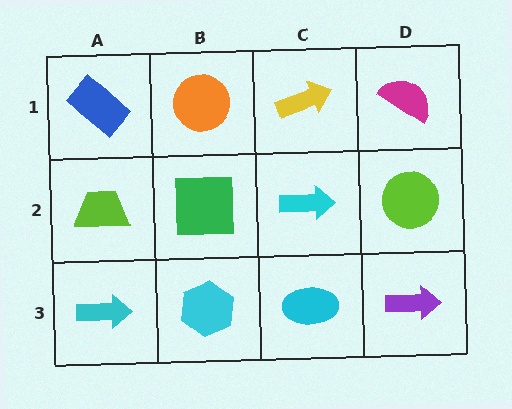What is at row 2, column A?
A lime trapezoid.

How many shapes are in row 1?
4 shapes.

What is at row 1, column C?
A yellow arrow.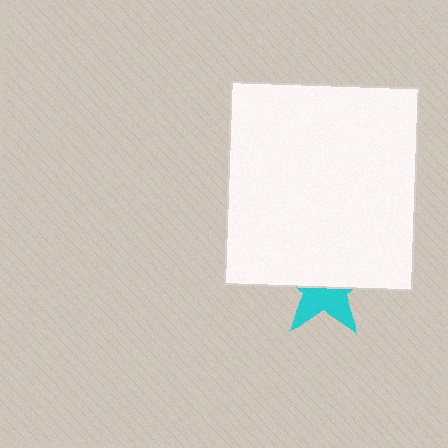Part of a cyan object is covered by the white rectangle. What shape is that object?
It is a star.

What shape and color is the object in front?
The object in front is a white rectangle.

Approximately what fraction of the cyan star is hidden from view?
Roughly 57% of the cyan star is hidden behind the white rectangle.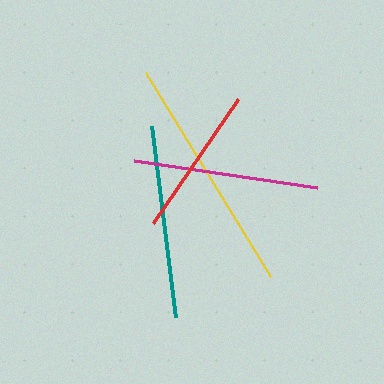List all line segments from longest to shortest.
From longest to shortest: yellow, teal, magenta, red.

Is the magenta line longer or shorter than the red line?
The magenta line is longer than the red line.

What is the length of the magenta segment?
The magenta segment is approximately 185 pixels long.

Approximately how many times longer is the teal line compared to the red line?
The teal line is approximately 1.3 times the length of the red line.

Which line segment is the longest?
The yellow line is the longest at approximately 239 pixels.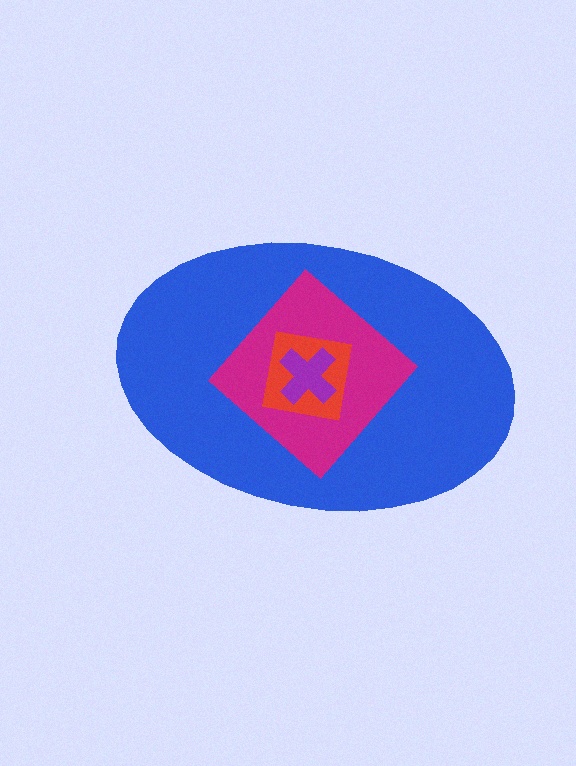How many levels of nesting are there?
4.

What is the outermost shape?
The blue ellipse.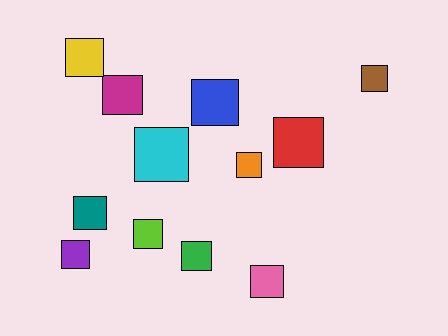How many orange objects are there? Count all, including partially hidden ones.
There is 1 orange object.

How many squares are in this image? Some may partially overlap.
There are 12 squares.